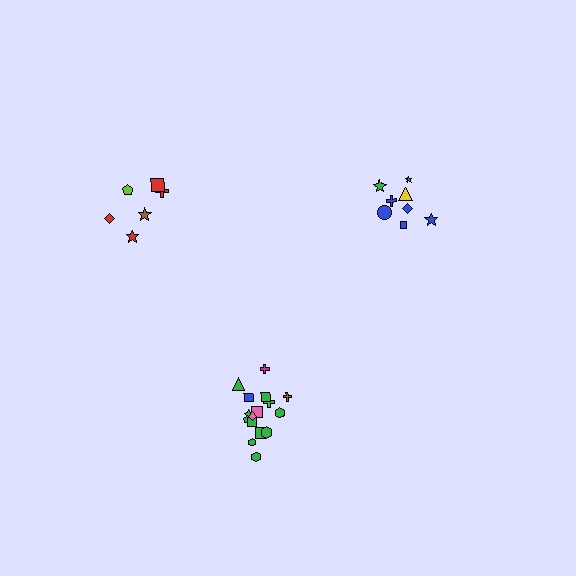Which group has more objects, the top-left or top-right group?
The top-right group.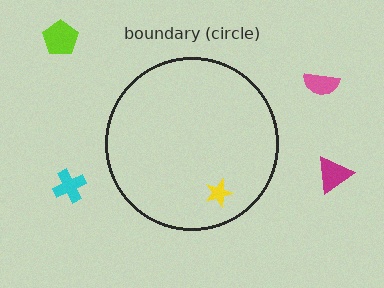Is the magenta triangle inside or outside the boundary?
Outside.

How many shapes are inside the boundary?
1 inside, 4 outside.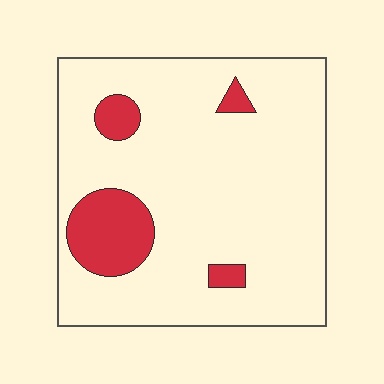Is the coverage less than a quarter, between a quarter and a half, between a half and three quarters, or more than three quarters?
Less than a quarter.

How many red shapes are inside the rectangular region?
4.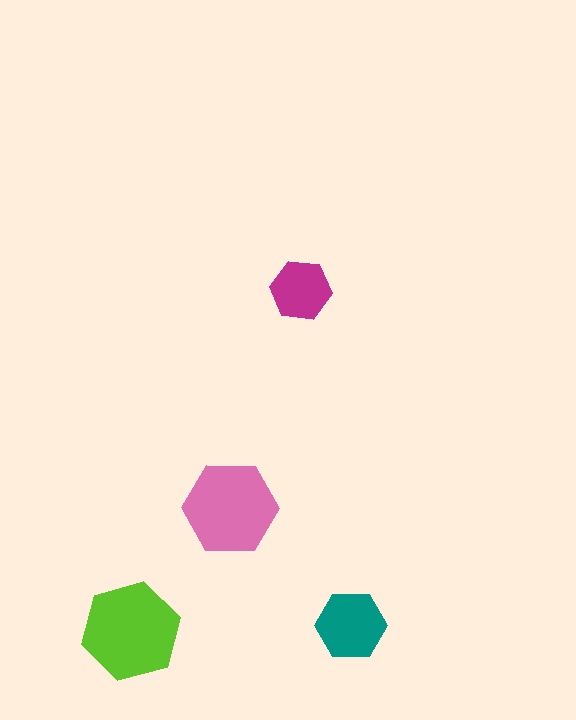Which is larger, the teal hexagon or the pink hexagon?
The pink one.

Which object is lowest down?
The lime hexagon is bottommost.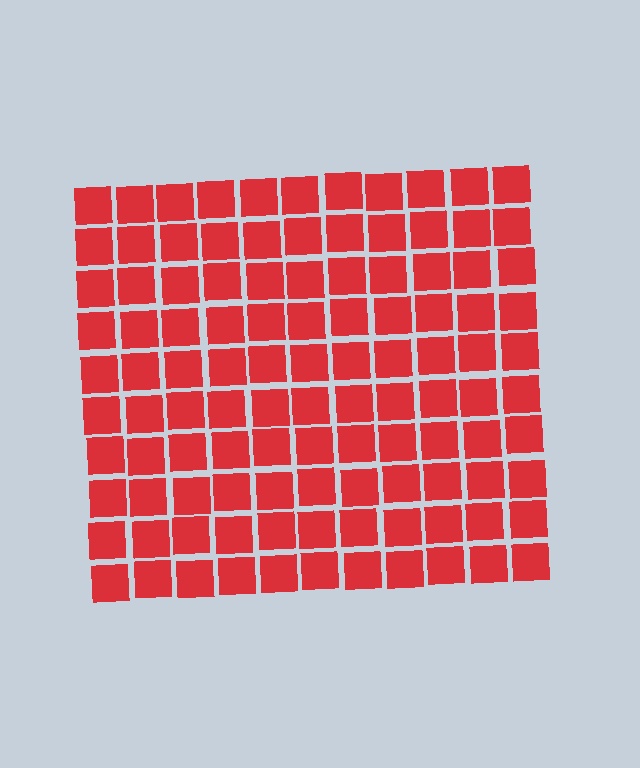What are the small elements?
The small elements are squares.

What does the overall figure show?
The overall figure shows a square.